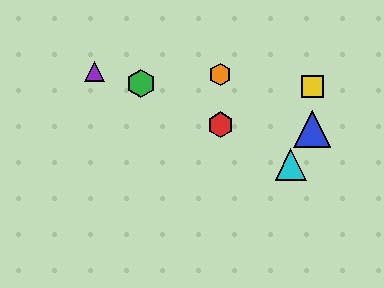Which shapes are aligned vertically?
The red hexagon, the orange hexagon are aligned vertically.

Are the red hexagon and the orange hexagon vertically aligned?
Yes, both are at x≈220.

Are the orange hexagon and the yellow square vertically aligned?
No, the orange hexagon is at x≈220 and the yellow square is at x≈313.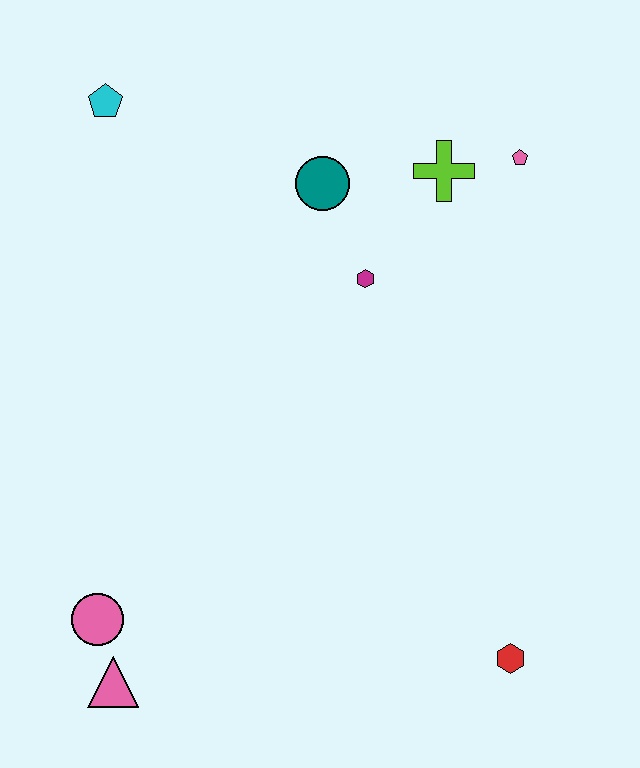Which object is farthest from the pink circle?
The pink pentagon is farthest from the pink circle.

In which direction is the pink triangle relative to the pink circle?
The pink triangle is below the pink circle.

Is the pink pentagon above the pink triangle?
Yes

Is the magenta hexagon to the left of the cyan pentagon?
No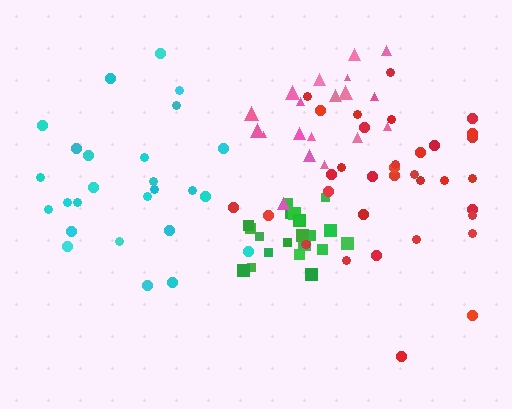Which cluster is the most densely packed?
Green.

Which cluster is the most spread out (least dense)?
Red.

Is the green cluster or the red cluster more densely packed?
Green.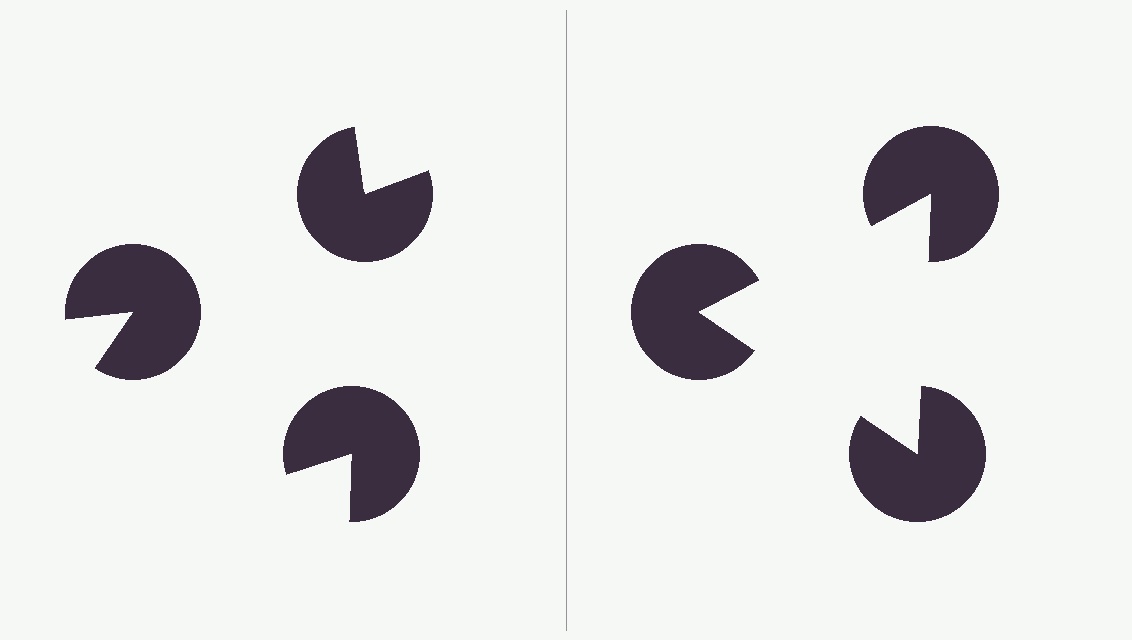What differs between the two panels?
The pac-man discs are positioned identically on both sides; only the wedge orientations differ. On the right they align to a triangle; on the left they are misaligned.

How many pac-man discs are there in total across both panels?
6 — 3 on each side.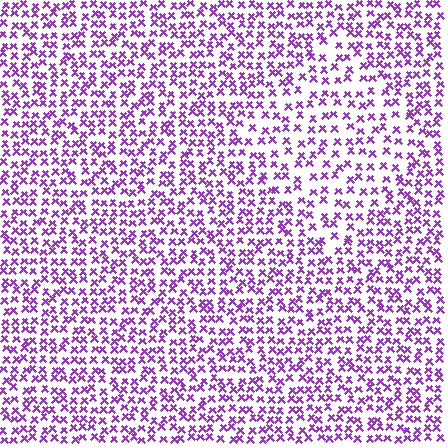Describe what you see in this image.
The image contains small purple elements arranged at two different densities. A diamond-shaped region is visible where the elements are less densely packed than the surrounding area.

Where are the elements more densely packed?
The elements are more densely packed outside the diamond boundary.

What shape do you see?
I see a diamond.